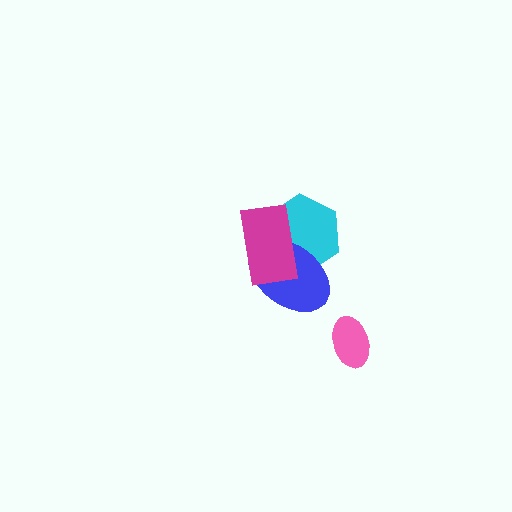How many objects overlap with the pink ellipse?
0 objects overlap with the pink ellipse.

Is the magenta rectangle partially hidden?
No, no other shape covers it.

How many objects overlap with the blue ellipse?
2 objects overlap with the blue ellipse.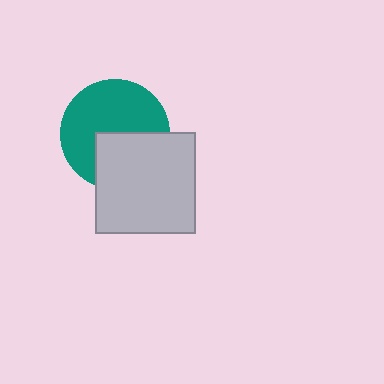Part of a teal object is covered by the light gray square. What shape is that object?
It is a circle.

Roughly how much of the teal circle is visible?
About half of it is visible (roughly 62%).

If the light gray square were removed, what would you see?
You would see the complete teal circle.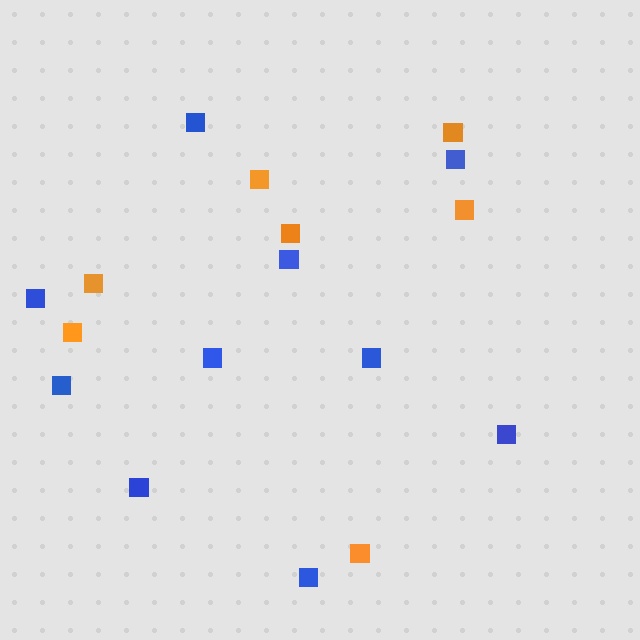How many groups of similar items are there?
There are 2 groups: one group of blue squares (10) and one group of orange squares (7).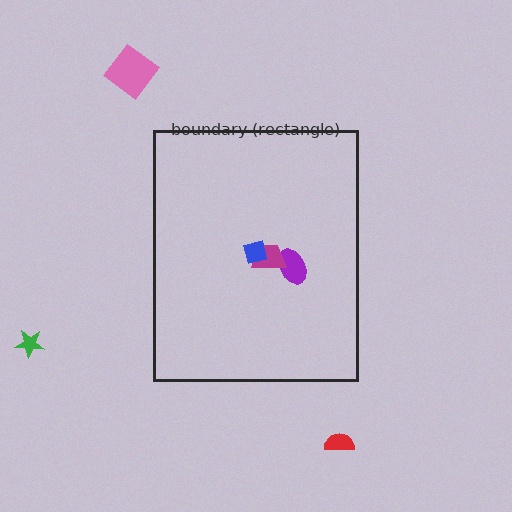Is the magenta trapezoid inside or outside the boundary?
Inside.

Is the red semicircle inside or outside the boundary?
Outside.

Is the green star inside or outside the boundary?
Outside.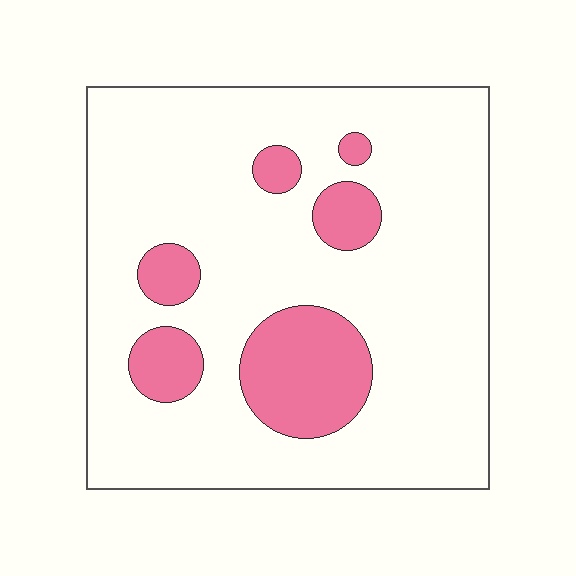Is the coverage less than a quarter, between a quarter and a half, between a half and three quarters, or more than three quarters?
Less than a quarter.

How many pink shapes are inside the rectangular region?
6.